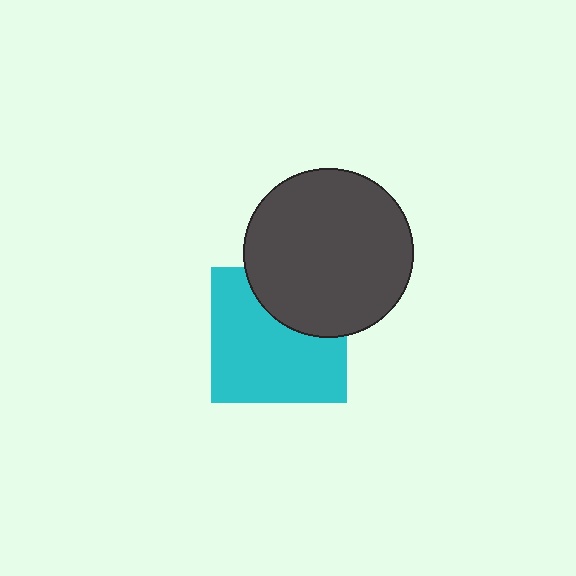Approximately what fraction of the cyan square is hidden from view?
Roughly 31% of the cyan square is hidden behind the dark gray circle.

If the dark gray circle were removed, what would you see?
You would see the complete cyan square.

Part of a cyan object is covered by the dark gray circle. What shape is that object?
It is a square.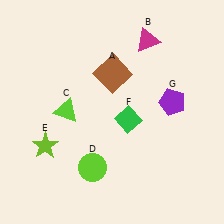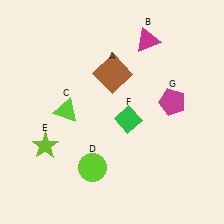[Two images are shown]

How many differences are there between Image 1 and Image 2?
There is 1 difference between the two images.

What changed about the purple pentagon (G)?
In Image 1, G is purple. In Image 2, it changed to magenta.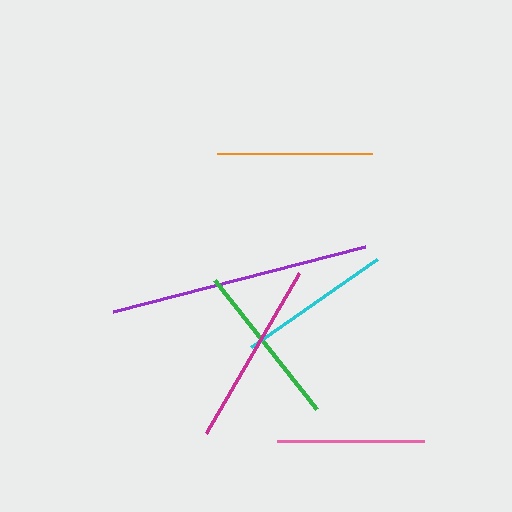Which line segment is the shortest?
The pink line is the shortest at approximately 146 pixels.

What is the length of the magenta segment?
The magenta segment is approximately 185 pixels long.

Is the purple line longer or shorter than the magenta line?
The purple line is longer than the magenta line.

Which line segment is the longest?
The purple line is the longest at approximately 260 pixels.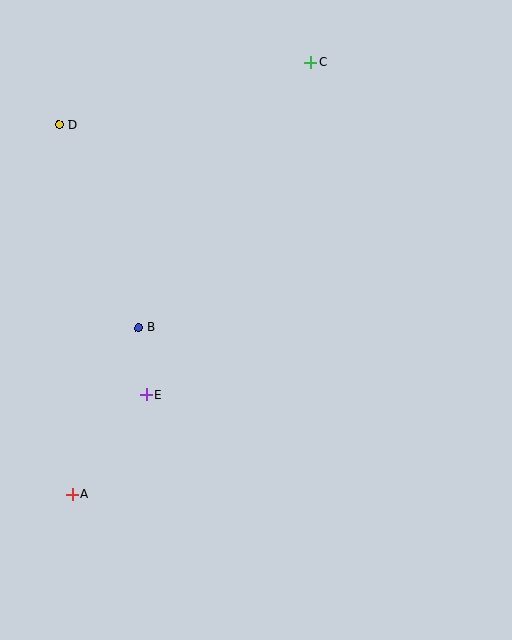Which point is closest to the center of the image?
Point B at (139, 328) is closest to the center.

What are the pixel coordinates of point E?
Point E is at (146, 395).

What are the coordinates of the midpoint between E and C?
The midpoint between E and C is at (228, 229).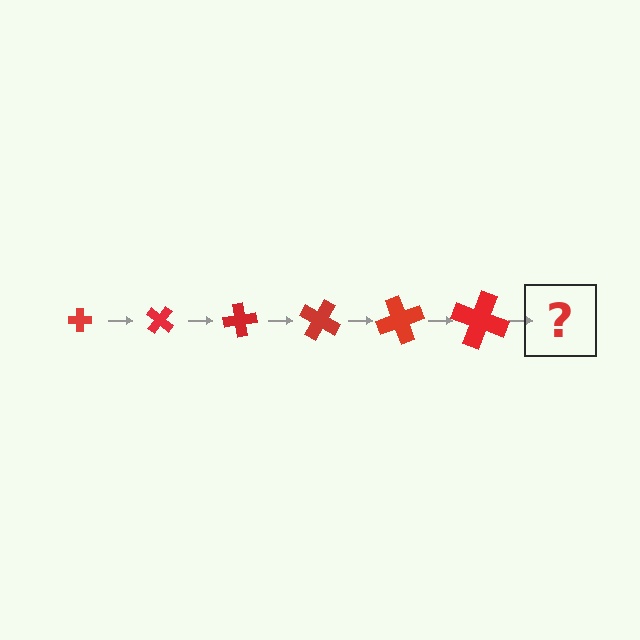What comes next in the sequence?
The next element should be a cross, larger than the previous one and rotated 240 degrees from the start.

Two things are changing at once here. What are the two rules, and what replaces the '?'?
The two rules are that the cross grows larger each step and it rotates 40 degrees each step. The '?' should be a cross, larger than the previous one and rotated 240 degrees from the start.